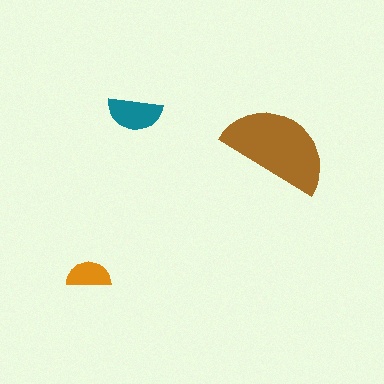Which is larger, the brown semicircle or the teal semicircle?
The brown one.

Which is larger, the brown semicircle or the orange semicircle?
The brown one.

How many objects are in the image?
There are 3 objects in the image.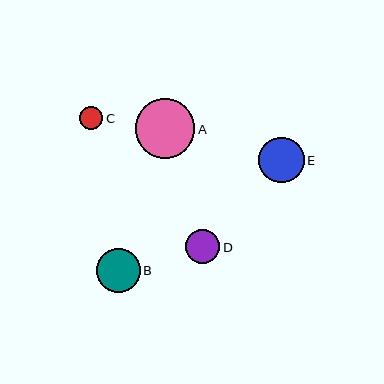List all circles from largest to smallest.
From largest to smallest: A, E, B, D, C.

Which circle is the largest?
Circle A is the largest with a size of approximately 59 pixels.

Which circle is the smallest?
Circle C is the smallest with a size of approximately 23 pixels.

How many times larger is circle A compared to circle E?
Circle A is approximately 1.3 times the size of circle E.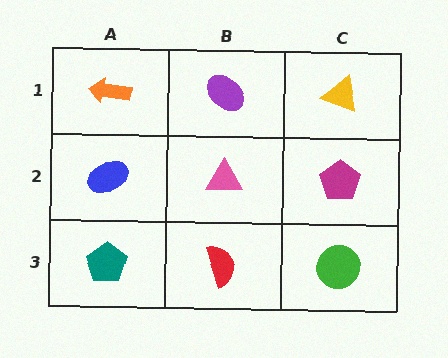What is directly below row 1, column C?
A magenta pentagon.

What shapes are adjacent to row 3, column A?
A blue ellipse (row 2, column A), a red semicircle (row 3, column B).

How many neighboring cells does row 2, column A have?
3.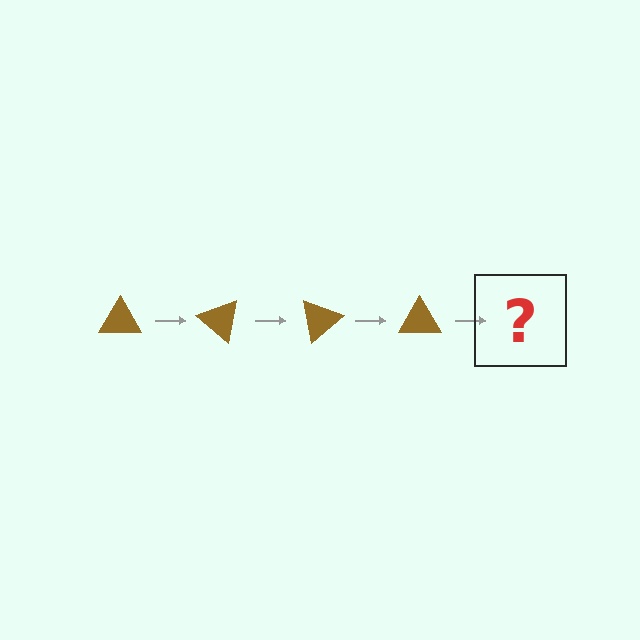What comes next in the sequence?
The next element should be a brown triangle rotated 160 degrees.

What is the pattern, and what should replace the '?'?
The pattern is that the triangle rotates 40 degrees each step. The '?' should be a brown triangle rotated 160 degrees.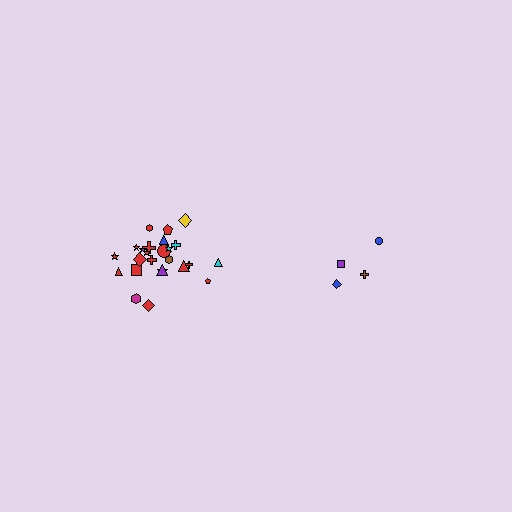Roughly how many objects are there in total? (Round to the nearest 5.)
Roughly 30 objects in total.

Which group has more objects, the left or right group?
The left group.